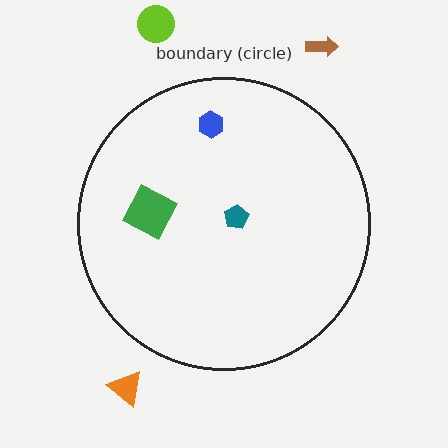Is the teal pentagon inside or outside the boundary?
Inside.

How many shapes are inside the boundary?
3 inside, 3 outside.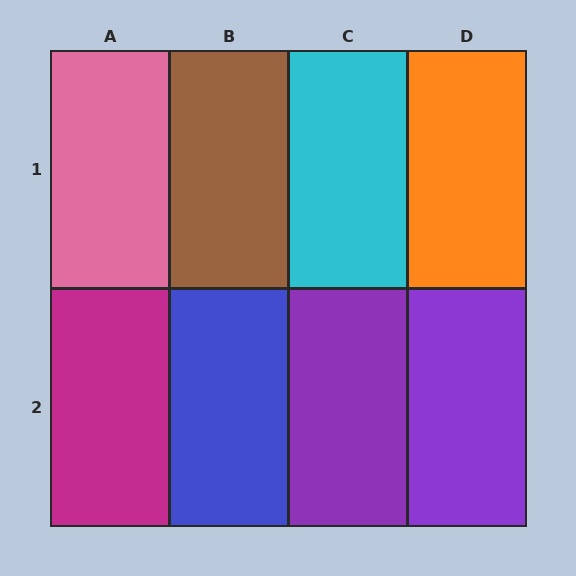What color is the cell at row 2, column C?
Purple.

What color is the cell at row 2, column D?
Purple.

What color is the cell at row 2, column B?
Blue.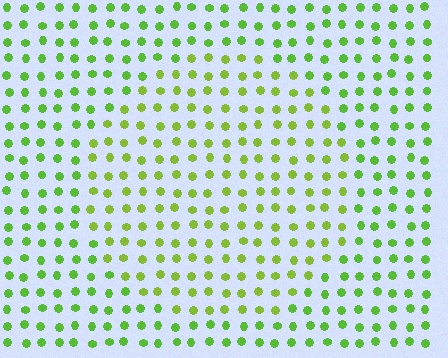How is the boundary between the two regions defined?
The boundary is defined purely by a slight shift in hue (about 20 degrees). Spacing, size, and orientation are identical on both sides.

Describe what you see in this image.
The image is filled with small lime elements in a uniform arrangement. A circle-shaped region is visible where the elements are tinted to a slightly different hue, forming a subtle color boundary.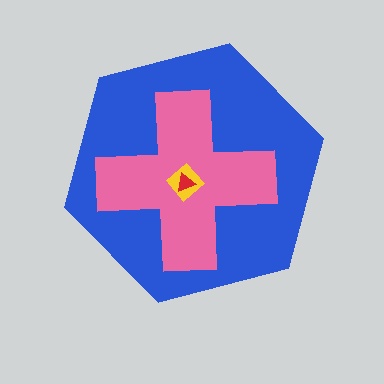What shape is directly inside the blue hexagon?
The pink cross.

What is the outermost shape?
The blue hexagon.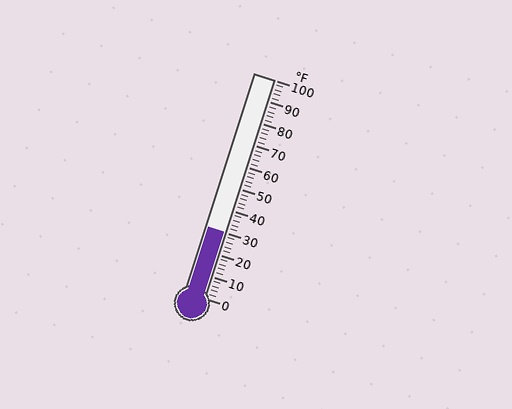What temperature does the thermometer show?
The thermometer shows approximately 30°F.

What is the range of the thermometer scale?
The thermometer scale ranges from 0°F to 100°F.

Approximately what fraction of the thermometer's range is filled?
The thermometer is filled to approximately 30% of its range.